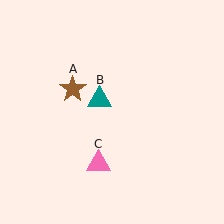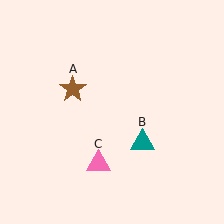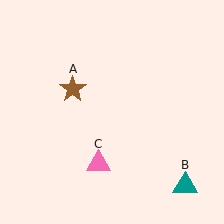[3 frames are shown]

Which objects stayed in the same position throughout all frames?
Brown star (object A) and pink triangle (object C) remained stationary.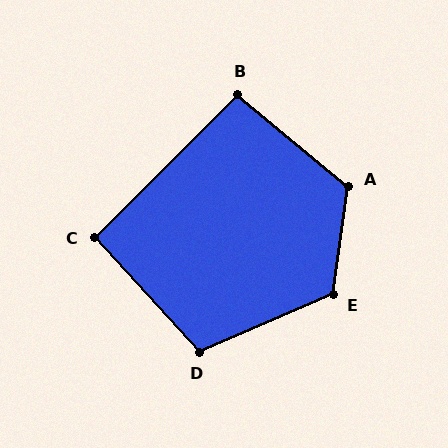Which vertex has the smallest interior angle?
C, at approximately 92 degrees.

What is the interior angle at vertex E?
Approximately 121 degrees (obtuse).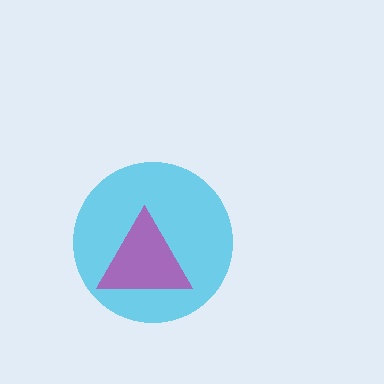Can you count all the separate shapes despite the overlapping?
Yes, there are 2 separate shapes.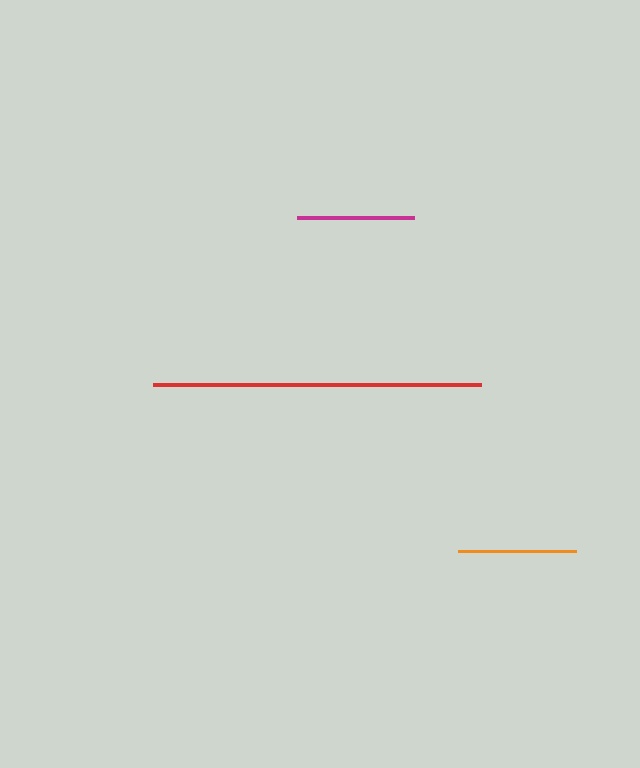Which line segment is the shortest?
The magenta line is the shortest at approximately 117 pixels.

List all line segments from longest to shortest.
From longest to shortest: red, orange, magenta.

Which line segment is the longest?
The red line is the longest at approximately 328 pixels.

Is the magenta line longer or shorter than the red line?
The red line is longer than the magenta line.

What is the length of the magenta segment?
The magenta segment is approximately 117 pixels long.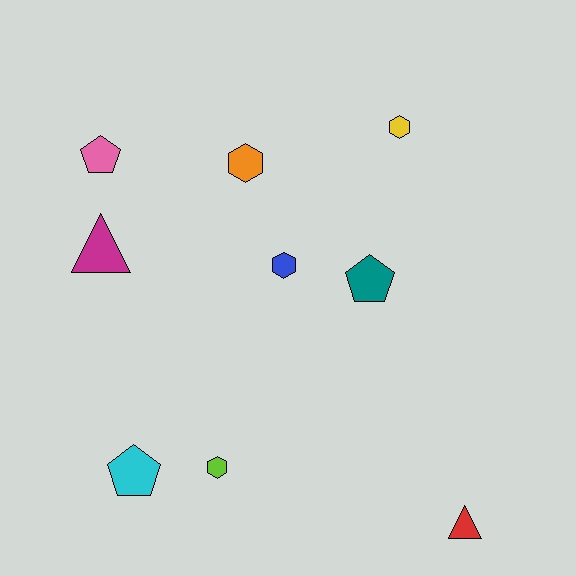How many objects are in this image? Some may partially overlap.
There are 9 objects.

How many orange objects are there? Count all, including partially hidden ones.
There is 1 orange object.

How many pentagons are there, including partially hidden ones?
There are 3 pentagons.